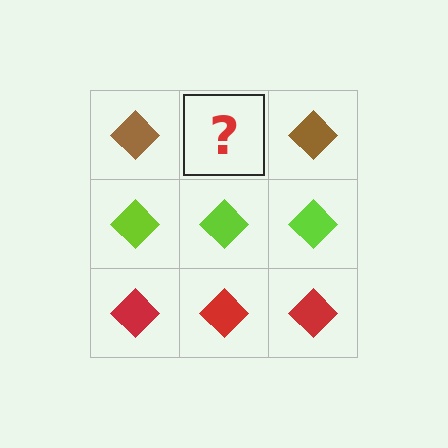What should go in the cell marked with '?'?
The missing cell should contain a brown diamond.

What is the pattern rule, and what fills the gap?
The rule is that each row has a consistent color. The gap should be filled with a brown diamond.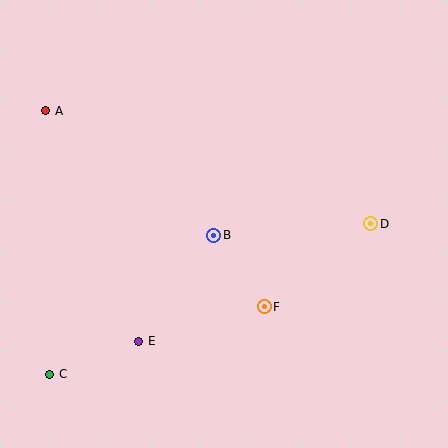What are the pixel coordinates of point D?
Point D is at (371, 224).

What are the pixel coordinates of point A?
Point A is at (46, 111).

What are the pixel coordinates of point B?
Point B is at (214, 235).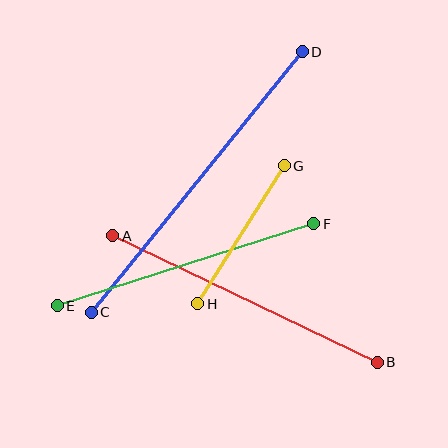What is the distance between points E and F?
The distance is approximately 269 pixels.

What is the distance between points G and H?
The distance is approximately 163 pixels.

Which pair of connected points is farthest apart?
Points C and D are farthest apart.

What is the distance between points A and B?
The distance is approximately 293 pixels.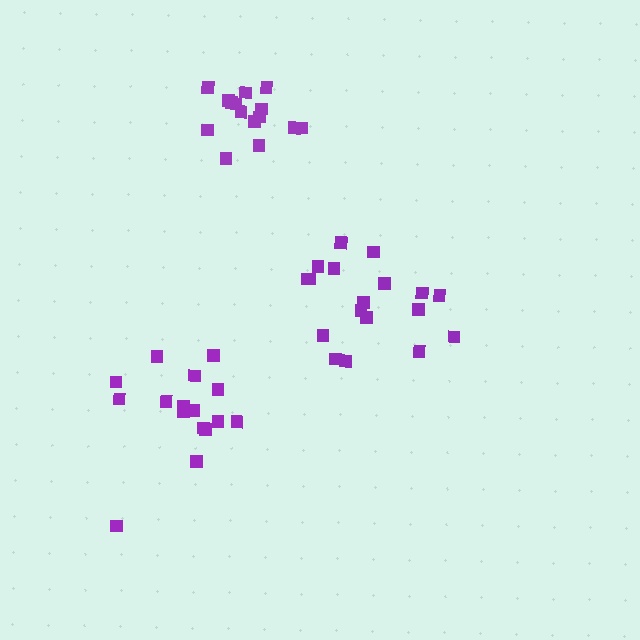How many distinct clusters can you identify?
There are 3 distinct clusters.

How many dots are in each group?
Group 1: 18 dots, Group 2: 16 dots, Group 3: 15 dots (49 total).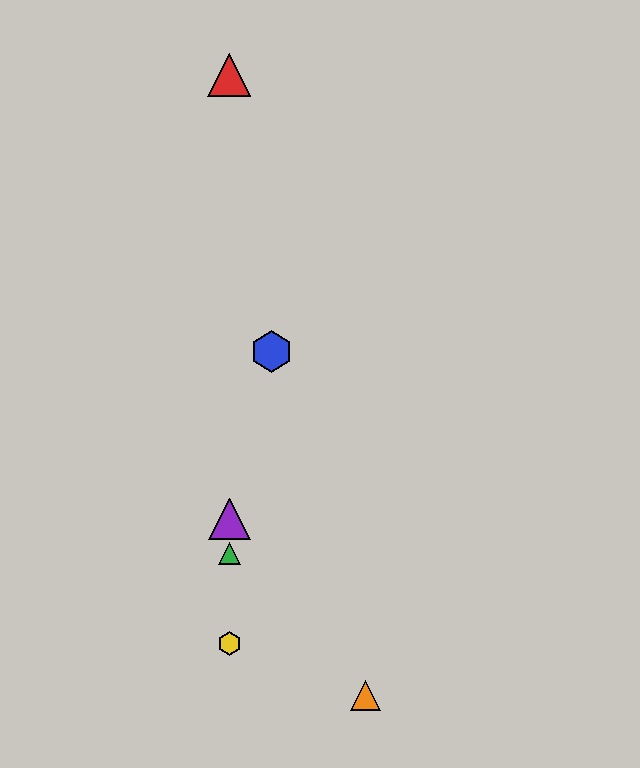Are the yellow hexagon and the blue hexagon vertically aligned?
No, the yellow hexagon is at x≈229 and the blue hexagon is at x≈272.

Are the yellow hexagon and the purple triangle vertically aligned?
Yes, both are at x≈229.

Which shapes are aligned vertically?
The red triangle, the green triangle, the yellow hexagon, the purple triangle are aligned vertically.